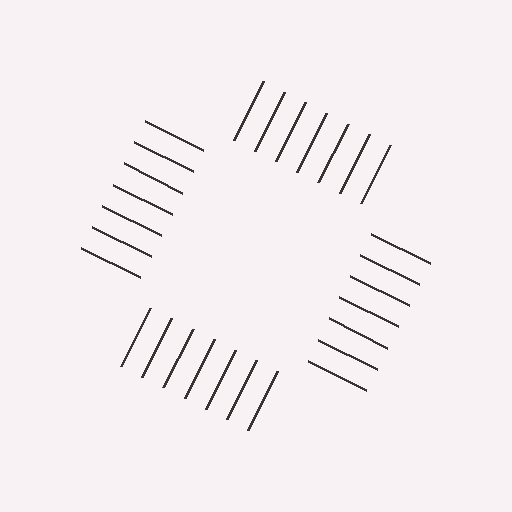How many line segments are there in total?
28 — 7 along each of the 4 edges.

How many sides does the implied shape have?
4 sides — the line-ends trace a square.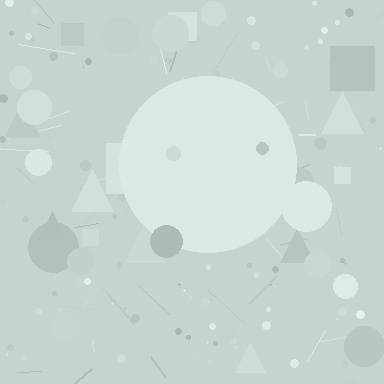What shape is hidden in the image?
A circle is hidden in the image.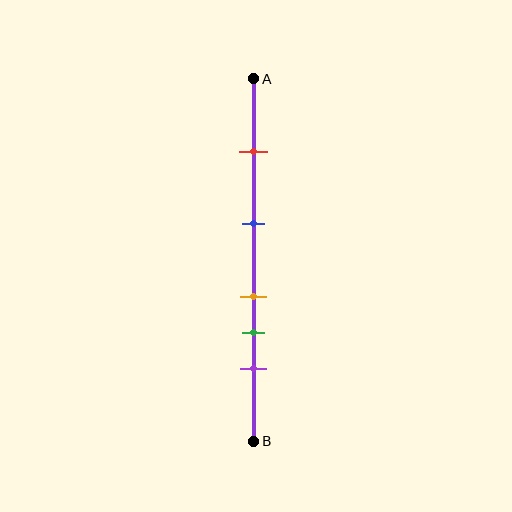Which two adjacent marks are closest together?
The orange and green marks are the closest adjacent pair.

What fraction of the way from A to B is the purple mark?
The purple mark is approximately 80% (0.8) of the way from A to B.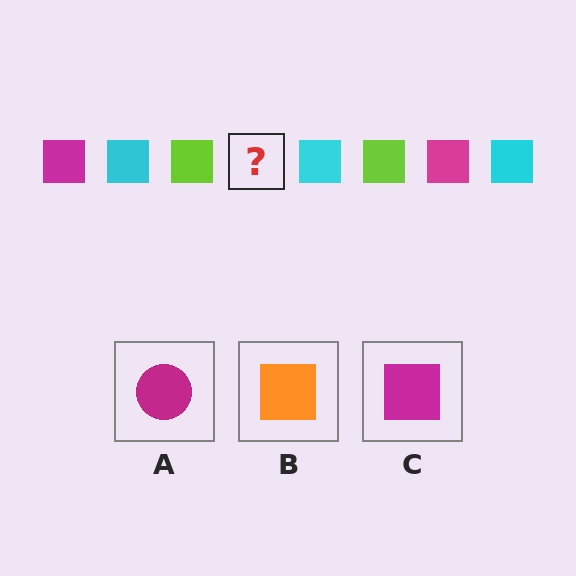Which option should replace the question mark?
Option C.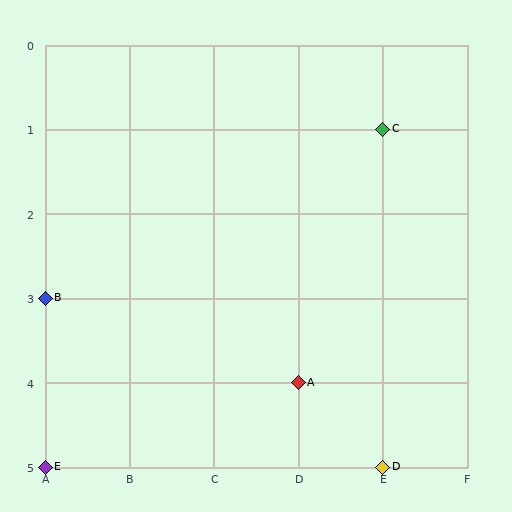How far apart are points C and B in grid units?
Points C and B are 4 columns and 2 rows apart (about 4.5 grid units diagonally).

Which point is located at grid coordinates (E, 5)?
Point D is at (E, 5).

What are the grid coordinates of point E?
Point E is at grid coordinates (A, 5).